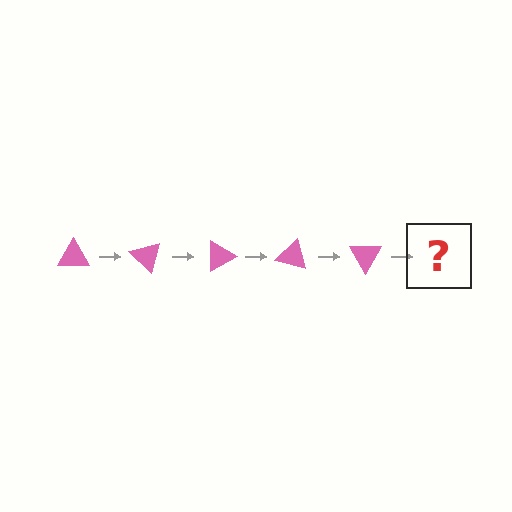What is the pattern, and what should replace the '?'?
The pattern is that the triangle rotates 45 degrees each step. The '?' should be a pink triangle rotated 225 degrees.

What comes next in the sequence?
The next element should be a pink triangle rotated 225 degrees.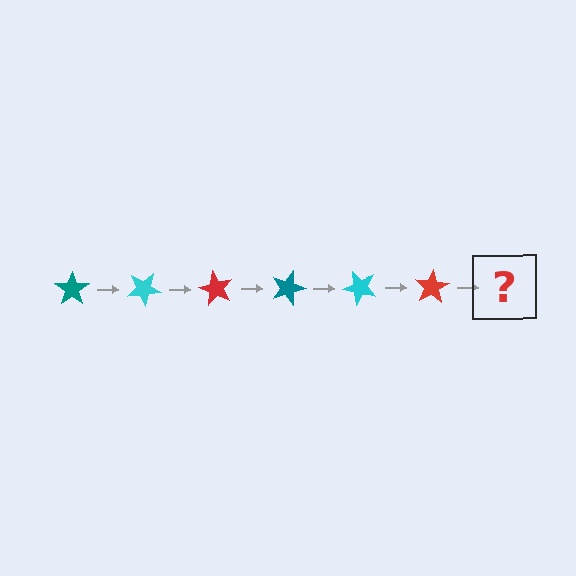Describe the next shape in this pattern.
It should be a teal star, rotated 180 degrees from the start.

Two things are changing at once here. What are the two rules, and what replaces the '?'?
The two rules are that it rotates 30 degrees each step and the color cycles through teal, cyan, and red. The '?' should be a teal star, rotated 180 degrees from the start.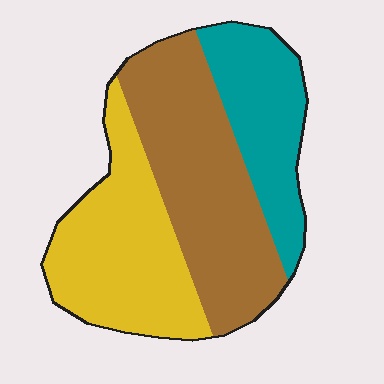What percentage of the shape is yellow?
Yellow covers about 35% of the shape.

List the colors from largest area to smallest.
From largest to smallest: brown, yellow, teal.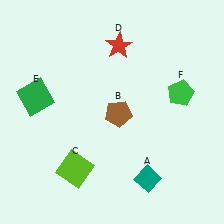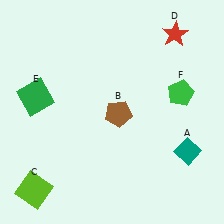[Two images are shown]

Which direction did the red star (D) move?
The red star (D) moved right.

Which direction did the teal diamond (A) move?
The teal diamond (A) moved right.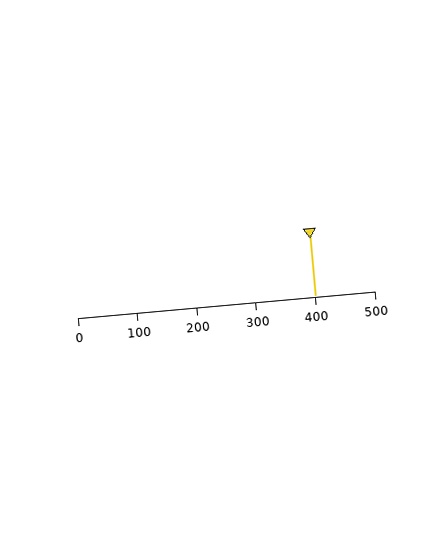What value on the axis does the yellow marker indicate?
The marker indicates approximately 400.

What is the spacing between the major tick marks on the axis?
The major ticks are spaced 100 apart.